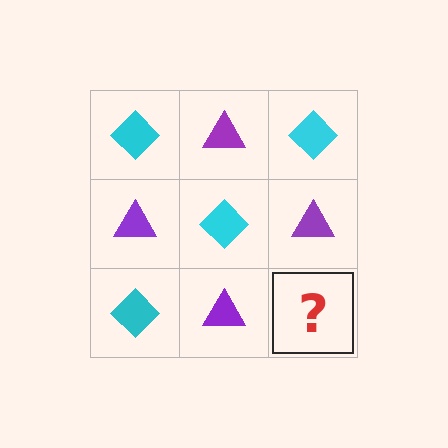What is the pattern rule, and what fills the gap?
The rule is that it alternates cyan diamond and purple triangle in a checkerboard pattern. The gap should be filled with a cyan diamond.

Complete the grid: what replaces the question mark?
The question mark should be replaced with a cyan diamond.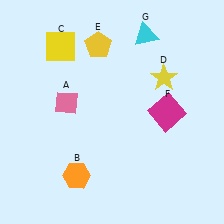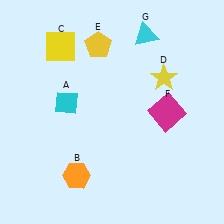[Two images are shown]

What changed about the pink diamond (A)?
In Image 1, A is pink. In Image 2, it changed to cyan.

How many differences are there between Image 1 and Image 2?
There is 1 difference between the two images.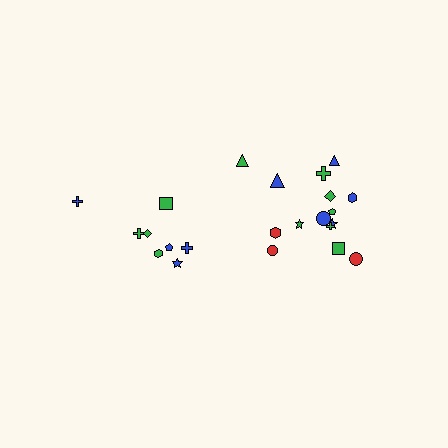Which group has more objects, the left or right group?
The right group.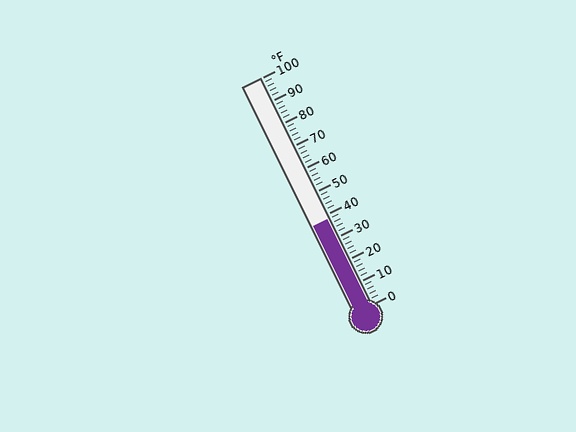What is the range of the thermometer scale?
The thermometer scale ranges from 0°F to 100°F.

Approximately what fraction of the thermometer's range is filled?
The thermometer is filled to approximately 40% of its range.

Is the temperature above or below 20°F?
The temperature is above 20°F.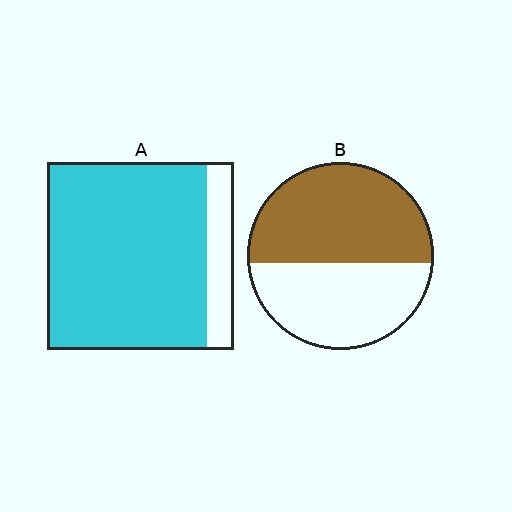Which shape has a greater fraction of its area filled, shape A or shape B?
Shape A.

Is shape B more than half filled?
Yes.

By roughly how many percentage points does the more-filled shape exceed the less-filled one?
By roughly 30 percentage points (A over B).